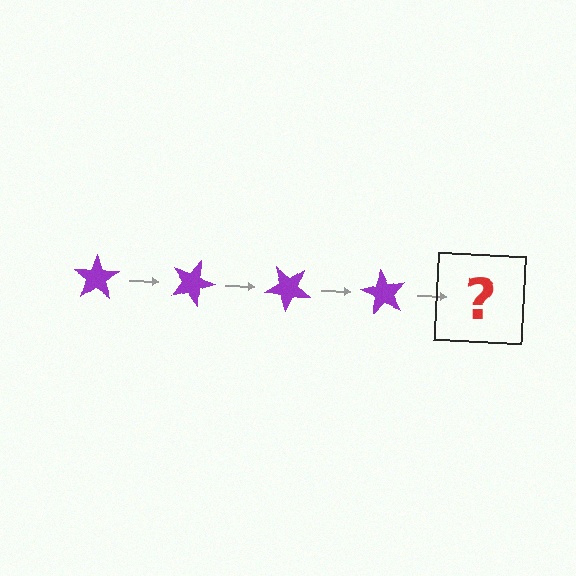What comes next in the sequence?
The next element should be a purple star rotated 80 degrees.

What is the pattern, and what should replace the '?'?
The pattern is that the star rotates 20 degrees each step. The '?' should be a purple star rotated 80 degrees.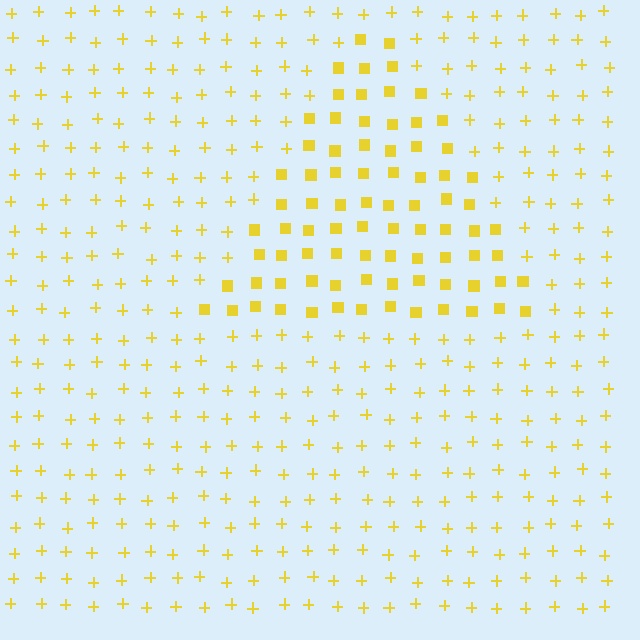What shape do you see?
I see a triangle.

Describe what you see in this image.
The image is filled with small yellow elements arranged in a uniform grid. A triangle-shaped region contains squares, while the surrounding area contains plus signs. The boundary is defined purely by the change in element shape.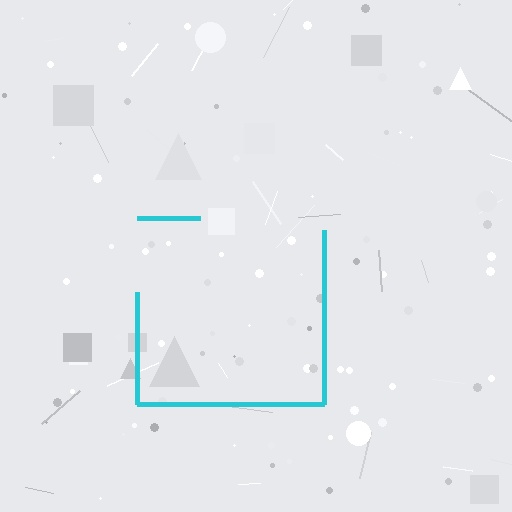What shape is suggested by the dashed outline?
The dashed outline suggests a square.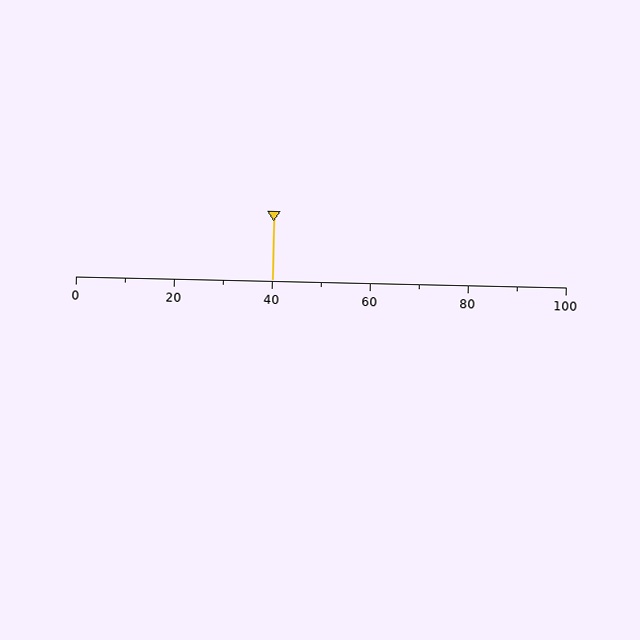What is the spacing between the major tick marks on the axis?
The major ticks are spaced 20 apart.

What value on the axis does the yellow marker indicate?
The marker indicates approximately 40.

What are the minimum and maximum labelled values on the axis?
The axis runs from 0 to 100.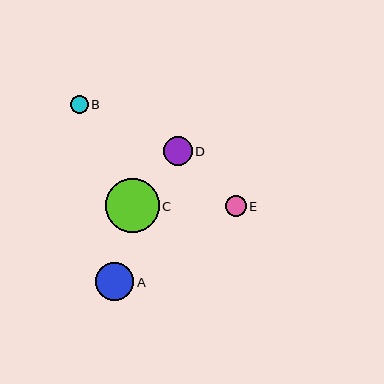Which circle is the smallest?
Circle B is the smallest with a size of approximately 18 pixels.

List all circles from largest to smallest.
From largest to smallest: C, A, D, E, B.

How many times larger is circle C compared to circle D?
Circle C is approximately 1.8 times the size of circle D.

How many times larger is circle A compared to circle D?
Circle A is approximately 1.3 times the size of circle D.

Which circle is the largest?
Circle C is the largest with a size of approximately 54 pixels.